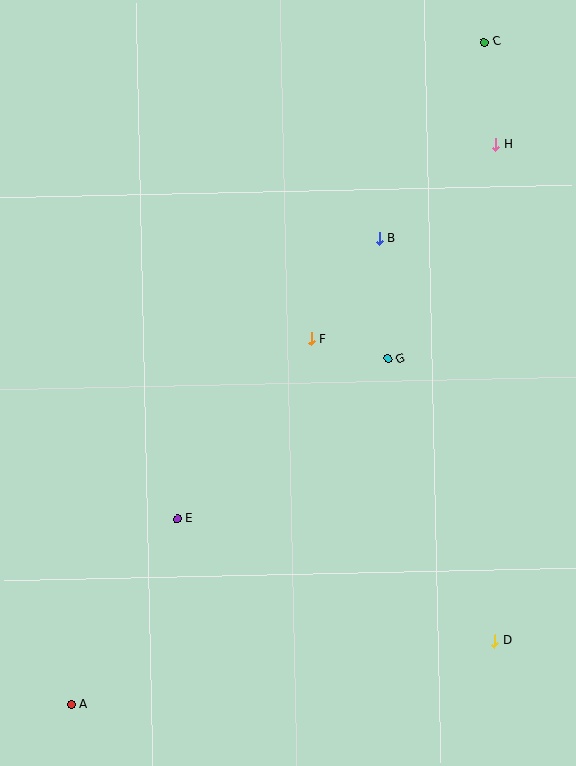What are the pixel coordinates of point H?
Point H is at (496, 145).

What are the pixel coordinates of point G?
Point G is at (388, 359).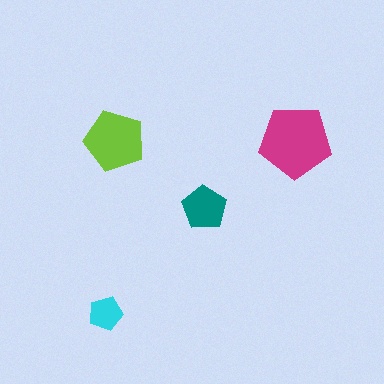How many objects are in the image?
There are 4 objects in the image.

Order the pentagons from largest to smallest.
the magenta one, the lime one, the teal one, the cyan one.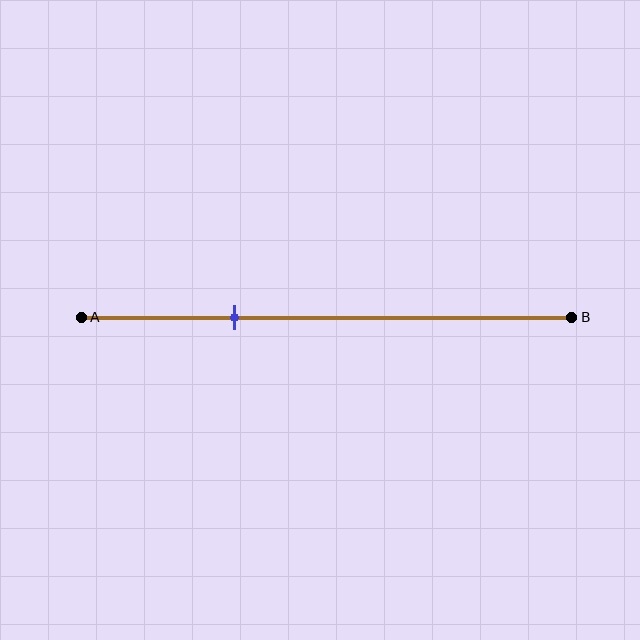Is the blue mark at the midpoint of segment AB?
No, the mark is at about 30% from A, not at the 50% midpoint.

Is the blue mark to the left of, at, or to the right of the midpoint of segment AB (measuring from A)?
The blue mark is to the left of the midpoint of segment AB.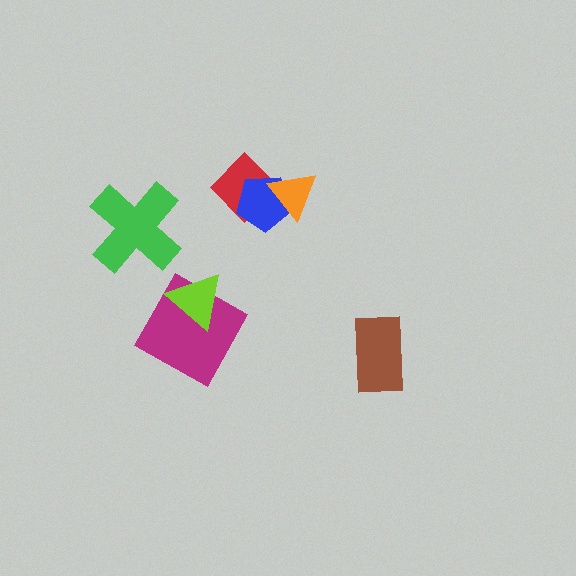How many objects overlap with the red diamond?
2 objects overlap with the red diamond.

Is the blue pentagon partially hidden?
Yes, it is partially covered by another shape.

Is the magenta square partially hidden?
Yes, it is partially covered by another shape.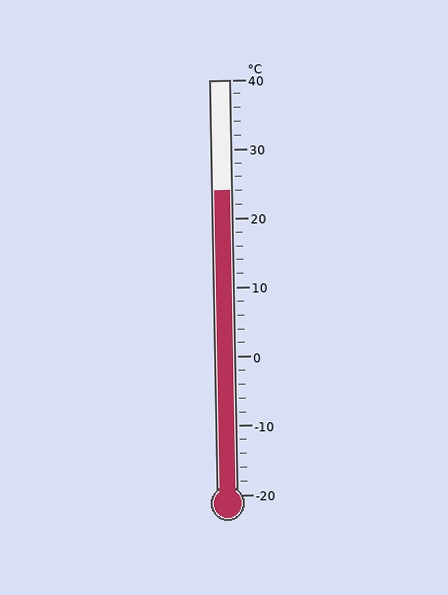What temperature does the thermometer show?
The thermometer shows approximately 24°C.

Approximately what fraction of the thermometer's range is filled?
The thermometer is filled to approximately 75% of its range.